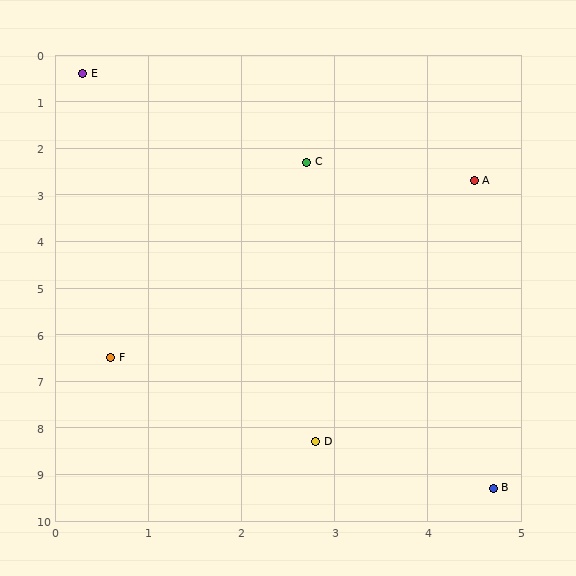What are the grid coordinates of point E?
Point E is at approximately (0.3, 0.4).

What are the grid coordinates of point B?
Point B is at approximately (4.7, 9.3).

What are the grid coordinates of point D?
Point D is at approximately (2.8, 8.3).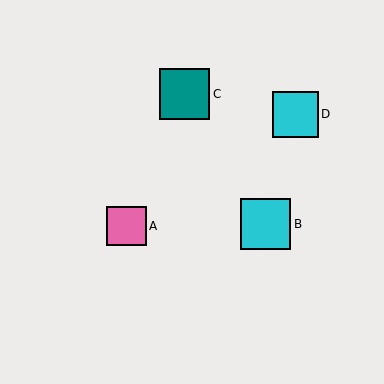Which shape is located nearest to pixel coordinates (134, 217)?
The pink square (labeled A) at (127, 226) is nearest to that location.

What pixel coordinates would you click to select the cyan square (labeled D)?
Click at (295, 114) to select the cyan square D.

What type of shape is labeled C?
Shape C is a teal square.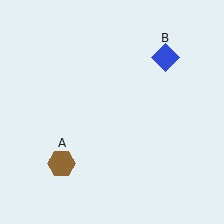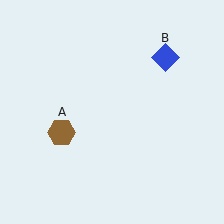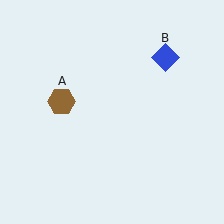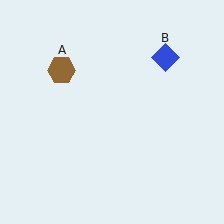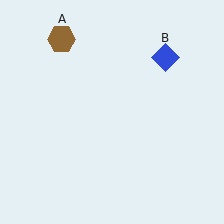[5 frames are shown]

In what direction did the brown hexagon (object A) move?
The brown hexagon (object A) moved up.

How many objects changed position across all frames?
1 object changed position: brown hexagon (object A).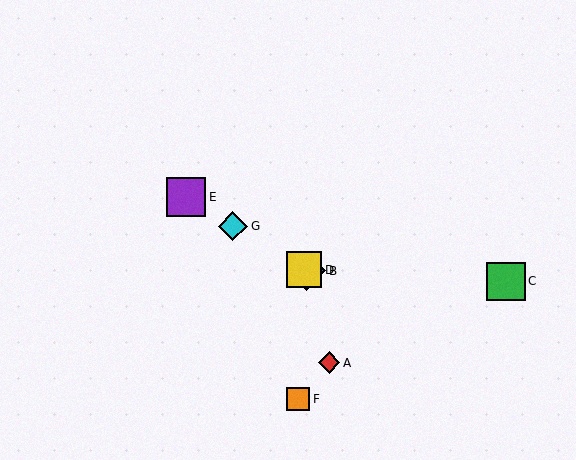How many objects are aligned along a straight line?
4 objects (B, D, E, G) are aligned along a straight line.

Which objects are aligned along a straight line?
Objects B, D, E, G are aligned along a straight line.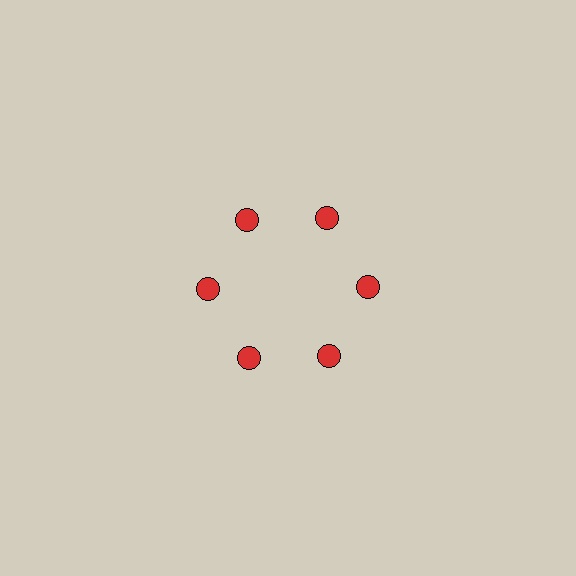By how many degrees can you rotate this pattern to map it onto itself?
The pattern maps onto itself every 60 degrees of rotation.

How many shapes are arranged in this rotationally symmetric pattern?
There are 6 shapes, arranged in 6 groups of 1.